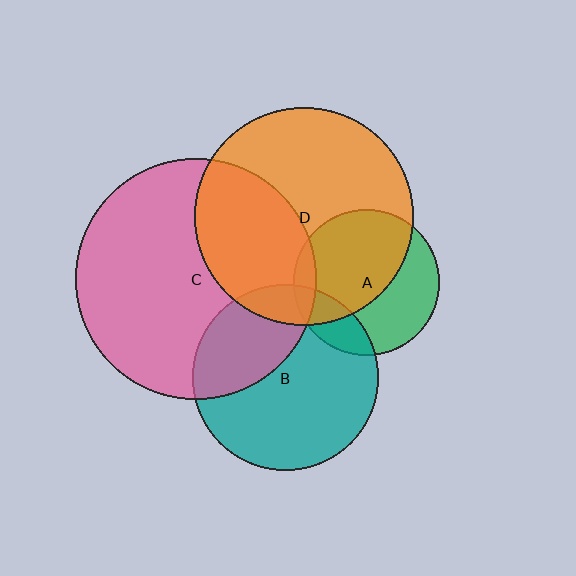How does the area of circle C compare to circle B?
Approximately 1.7 times.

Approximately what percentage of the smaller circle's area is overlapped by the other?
Approximately 10%.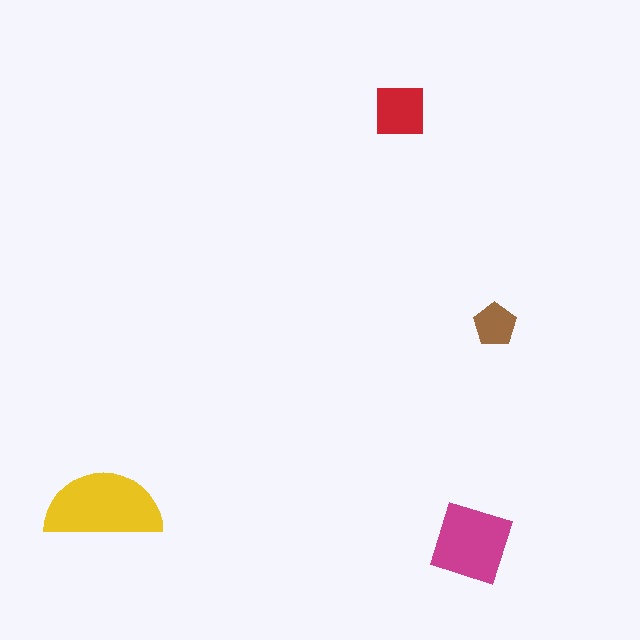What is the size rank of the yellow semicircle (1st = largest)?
1st.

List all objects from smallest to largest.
The brown pentagon, the red square, the magenta diamond, the yellow semicircle.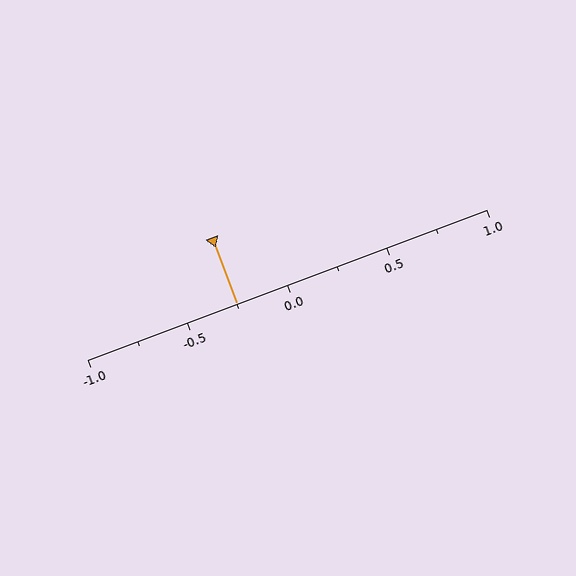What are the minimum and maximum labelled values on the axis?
The axis runs from -1.0 to 1.0.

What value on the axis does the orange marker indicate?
The marker indicates approximately -0.25.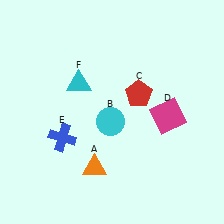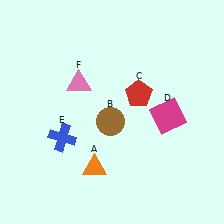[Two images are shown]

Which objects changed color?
B changed from cyan to brown. F changed from cyan to pink.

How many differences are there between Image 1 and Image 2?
There are 2 differences between the two images.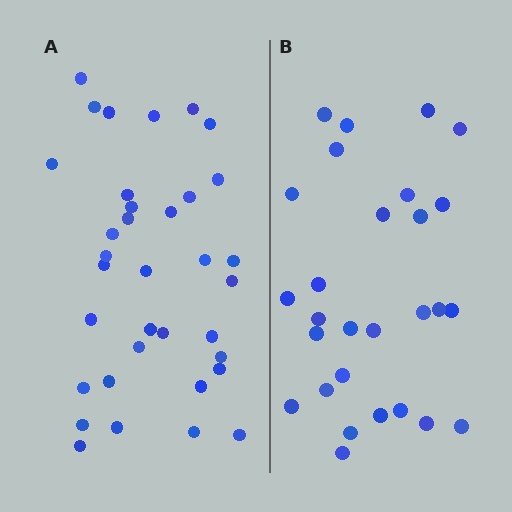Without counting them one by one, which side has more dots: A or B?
Region A (the left region) has more dots.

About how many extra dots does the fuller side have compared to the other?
Region A has roughly 8 or so more dots than region B.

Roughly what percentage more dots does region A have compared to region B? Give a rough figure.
About 25% more.